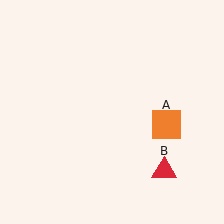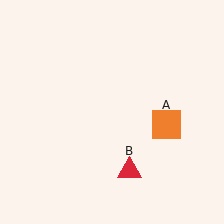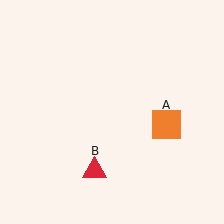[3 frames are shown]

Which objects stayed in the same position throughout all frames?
Orange square (object A) remained stationary.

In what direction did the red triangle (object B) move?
The red triangle (object B) moved left.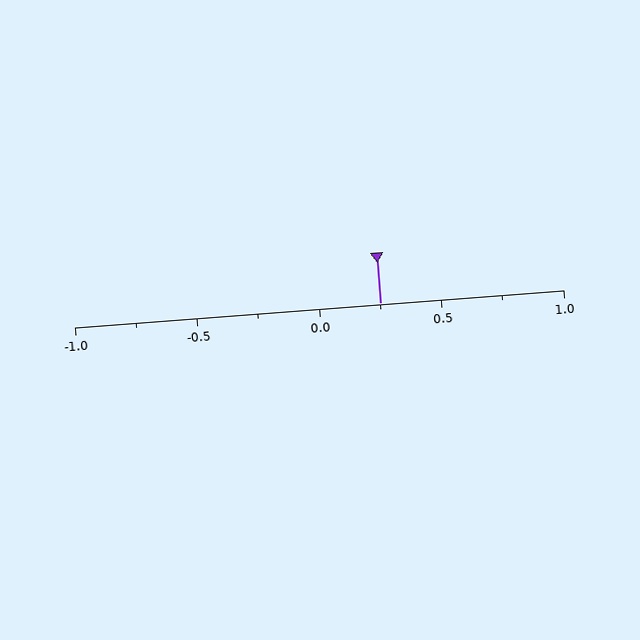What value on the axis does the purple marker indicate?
The marker indicates approximately 0.25.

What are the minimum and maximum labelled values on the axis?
The axis runs from -1.0 to 1.0.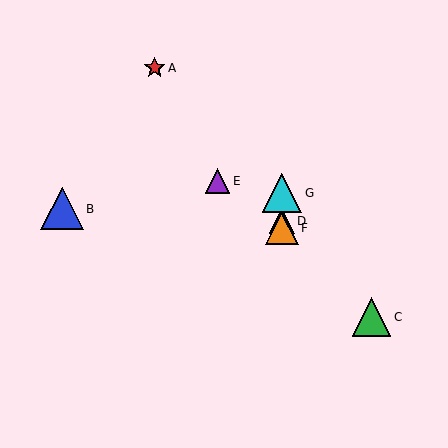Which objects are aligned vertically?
Objects D, F, G are aligned vertically.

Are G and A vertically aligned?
No, G is at x≈282 and A is at x≈155.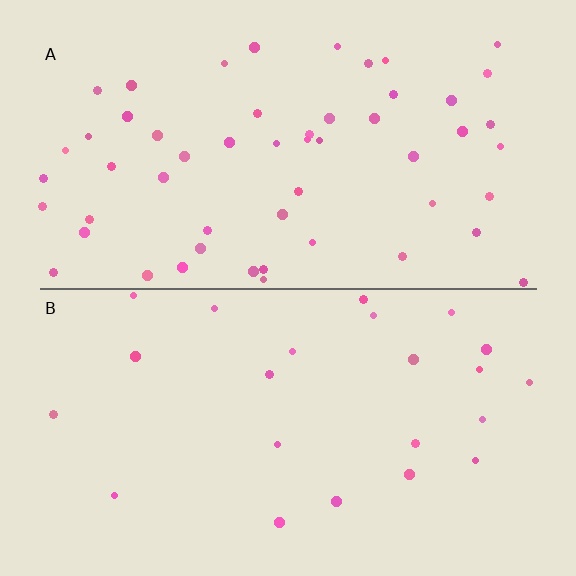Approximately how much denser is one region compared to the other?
Approximately 2.4× — region A over region B.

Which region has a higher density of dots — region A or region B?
A (the top).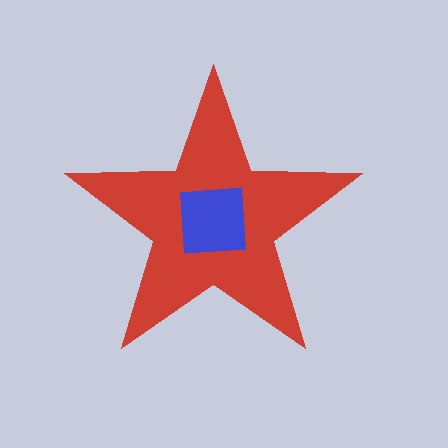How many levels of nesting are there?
2.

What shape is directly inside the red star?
The blue square.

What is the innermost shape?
The blue square.